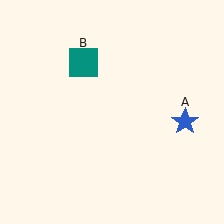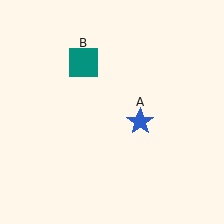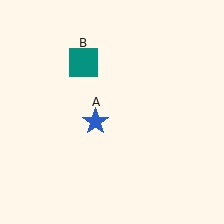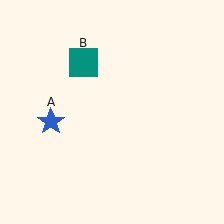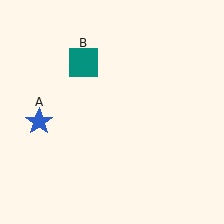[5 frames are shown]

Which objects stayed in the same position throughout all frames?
Teal square (object B) remained stationary.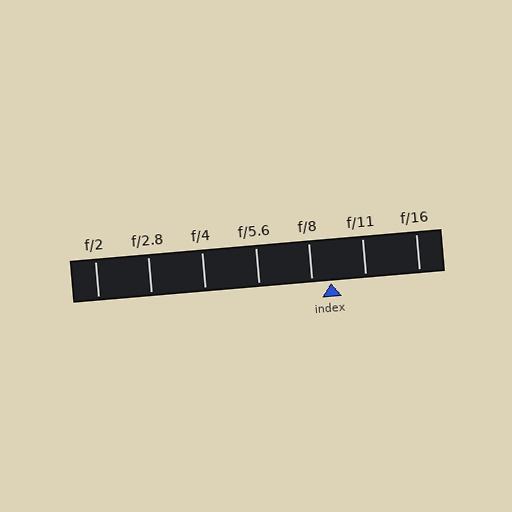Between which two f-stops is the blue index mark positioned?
The index mark is between f/8 and f/11.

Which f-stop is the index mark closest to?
The index mark is closest to f/8.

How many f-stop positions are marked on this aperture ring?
There are 7 f-stop positions marked.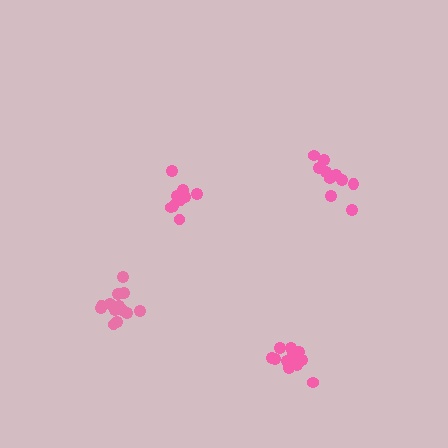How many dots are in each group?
Group 1: 10 dots, Group 2: 11 dots, Group 3: 13 dots, Group 4: 10 dots (44 total).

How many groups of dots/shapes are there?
There are 4 groups.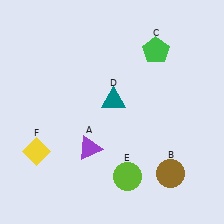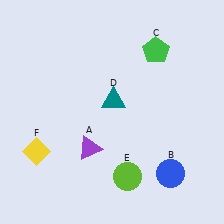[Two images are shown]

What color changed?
The circle (B) changed from brown in Image 1 to blue in Image 2.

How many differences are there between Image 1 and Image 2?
There is 1 difference between the two images.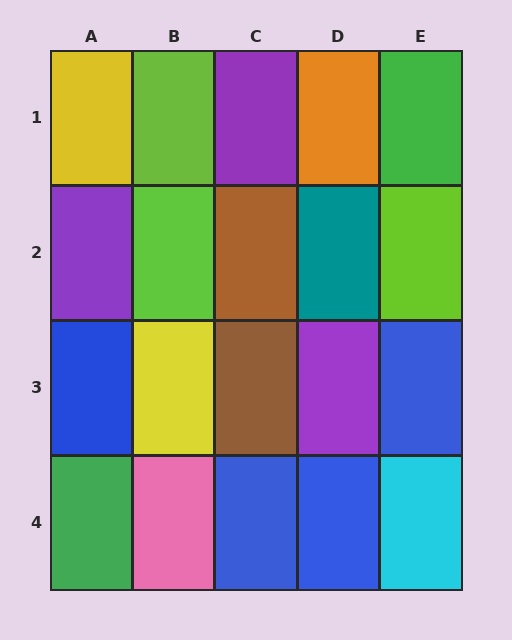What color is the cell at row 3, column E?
Blue.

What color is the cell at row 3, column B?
Yellow.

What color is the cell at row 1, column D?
Orange.